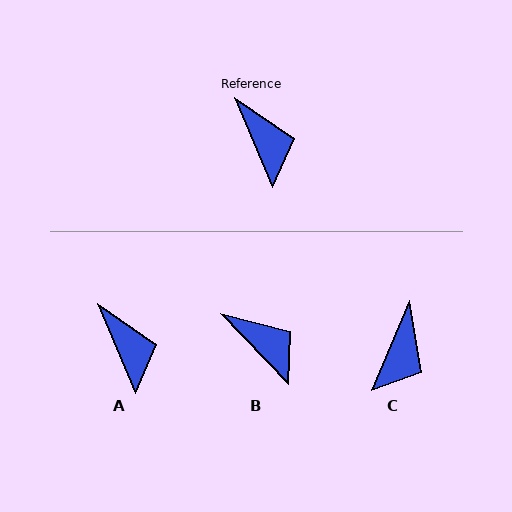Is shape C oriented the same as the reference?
No, it is off by about 46 degrees.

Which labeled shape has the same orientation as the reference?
A.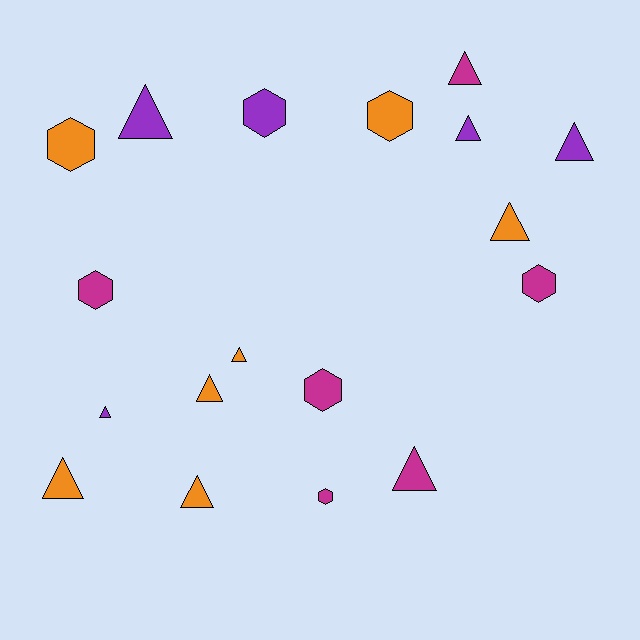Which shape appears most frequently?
Triangle, with 11 objects.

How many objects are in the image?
There are 18 objects.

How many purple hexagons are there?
There is 1 purple hexagon.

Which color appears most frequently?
Orange, with 7 objects.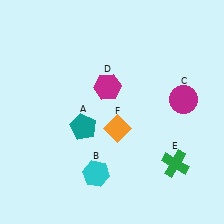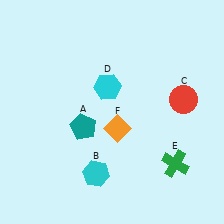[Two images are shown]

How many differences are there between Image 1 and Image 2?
There are 2 differences between the two images.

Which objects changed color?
C changed from magenta to red. D changed from magenta to cyan.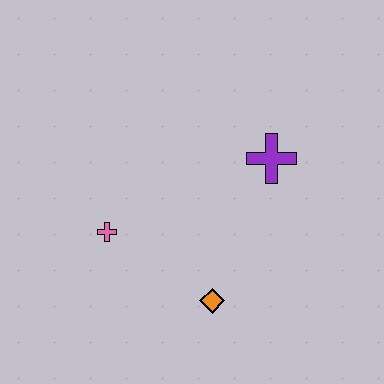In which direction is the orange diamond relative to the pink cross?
The orange diamond is to the right of the pink cross.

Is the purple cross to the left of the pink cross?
No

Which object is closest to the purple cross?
The orange diamond is closest to the purple cross.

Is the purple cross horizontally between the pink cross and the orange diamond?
No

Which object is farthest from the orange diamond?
The purple cross is farthest from the orange diamond.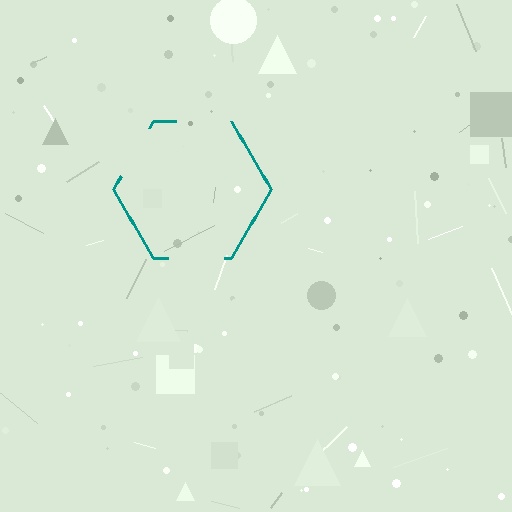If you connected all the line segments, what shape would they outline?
They would outline a hexagon.